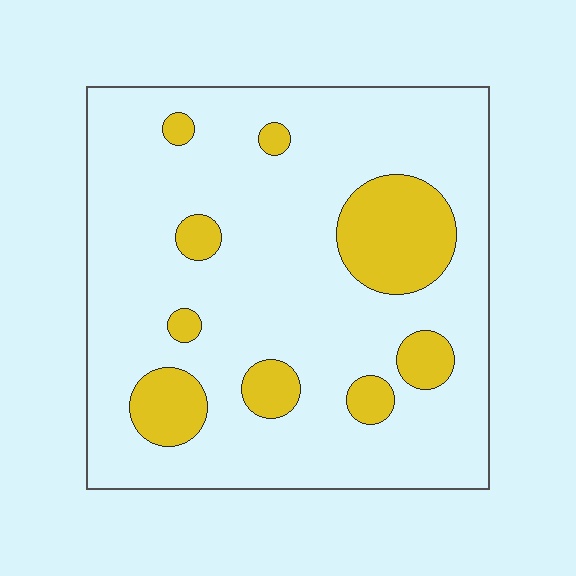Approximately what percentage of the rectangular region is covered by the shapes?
Approximately 15%.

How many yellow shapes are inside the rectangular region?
9.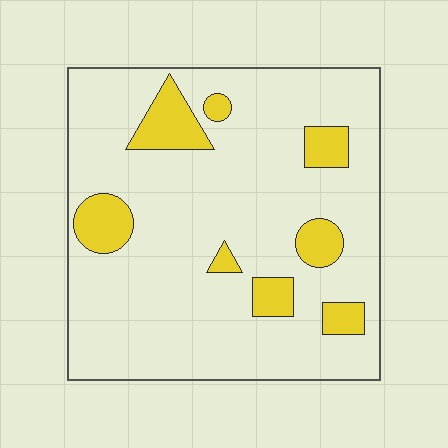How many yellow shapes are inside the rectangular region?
8.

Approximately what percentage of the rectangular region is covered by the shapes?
Approximately 15%.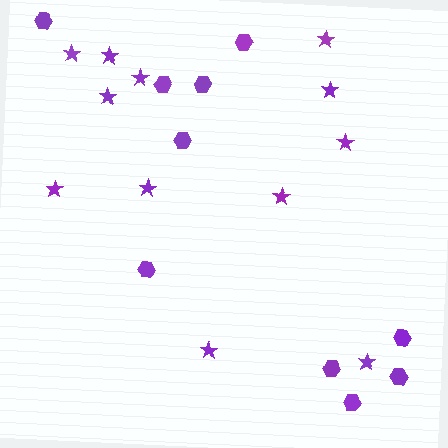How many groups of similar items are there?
There are 2 groups: one group of hexagons (10) and one group of stars (12).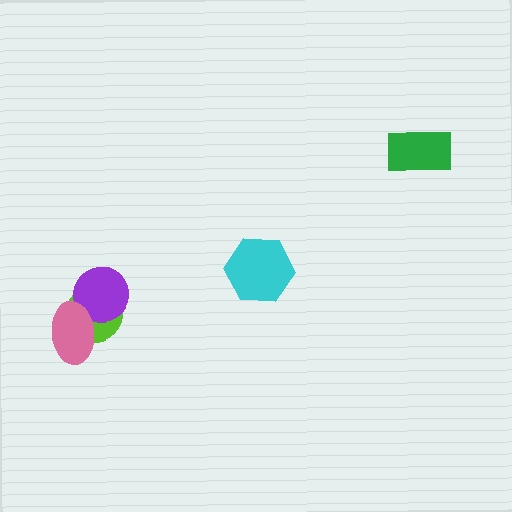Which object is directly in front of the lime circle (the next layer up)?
The purple circle is directly in front of the lime circle.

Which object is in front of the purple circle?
The pink ellipse is in front of the purple circle.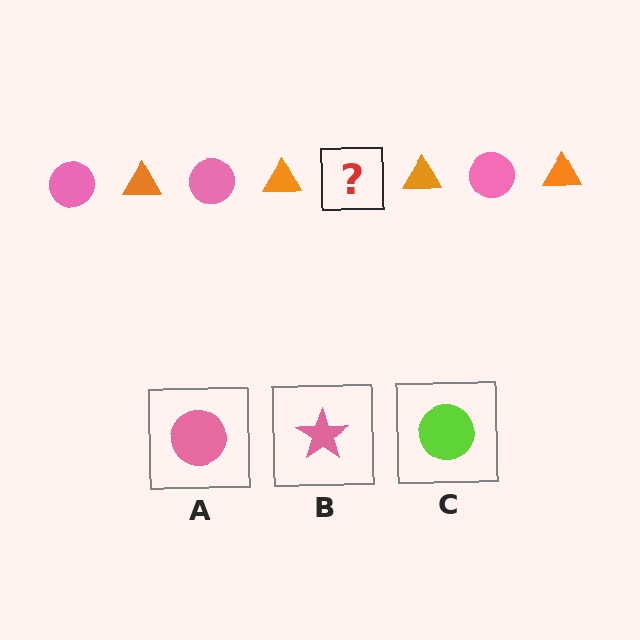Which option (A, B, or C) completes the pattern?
A.